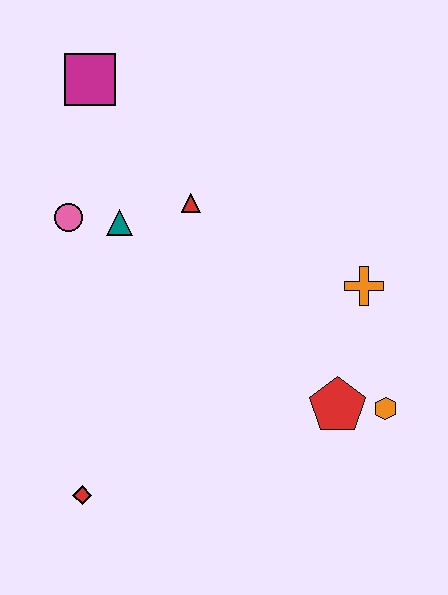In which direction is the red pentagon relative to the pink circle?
The red pentagon is to the right of the pink circle.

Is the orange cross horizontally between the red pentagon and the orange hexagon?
Yes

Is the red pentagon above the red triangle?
No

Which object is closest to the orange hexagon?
The red pentagon is closest to the orange hexagon.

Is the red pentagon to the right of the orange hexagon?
No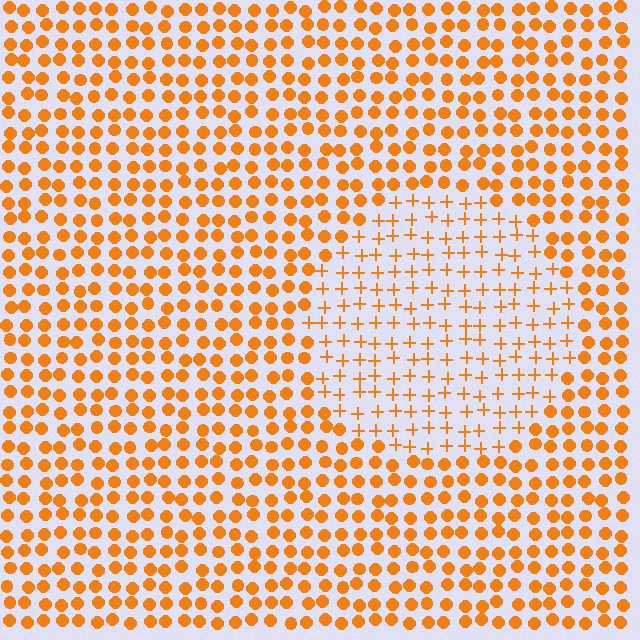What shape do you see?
I see a circle.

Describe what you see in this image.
The image is filled with small orange elements arranged in a uniform grid. A circle-shaped region contains plus signs, while the surrounding area contains circles. The boundary is defined purely by the change in element shape.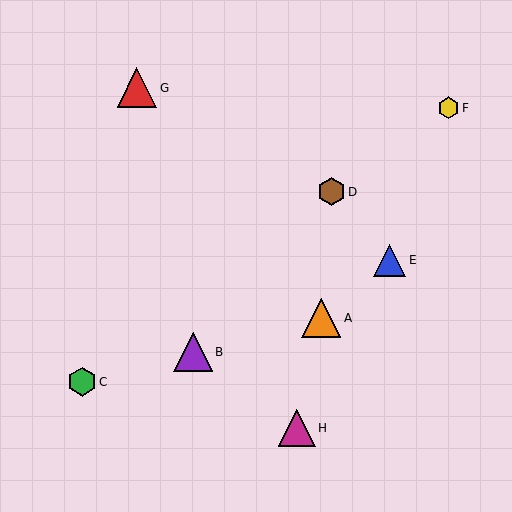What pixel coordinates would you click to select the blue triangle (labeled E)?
Click at (390, 260) to select the blue triangle E.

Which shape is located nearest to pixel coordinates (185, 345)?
The purple triangle (labeled B) at (193, 352) is nearest to that location.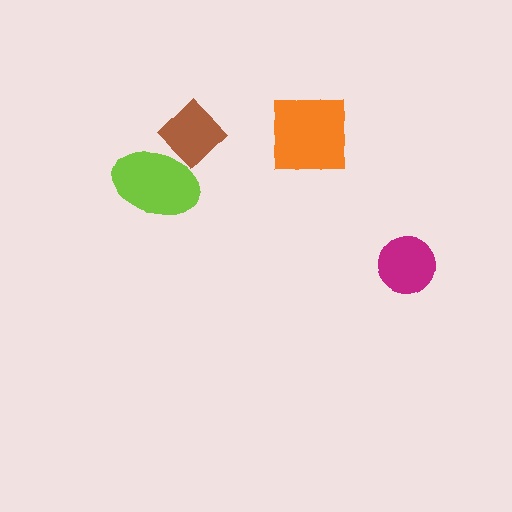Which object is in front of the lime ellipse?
The brown diamond is in front of the lime ellipse.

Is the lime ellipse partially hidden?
Yes, it is partially covered by another shape.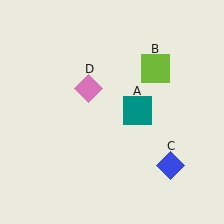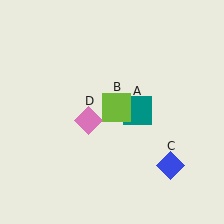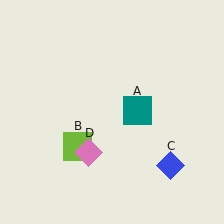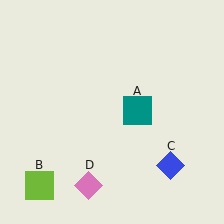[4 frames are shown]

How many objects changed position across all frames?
2 objects changed position: lime square (object B), pink diamond (object D).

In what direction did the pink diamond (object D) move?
The pink diamond (object D) moved down.